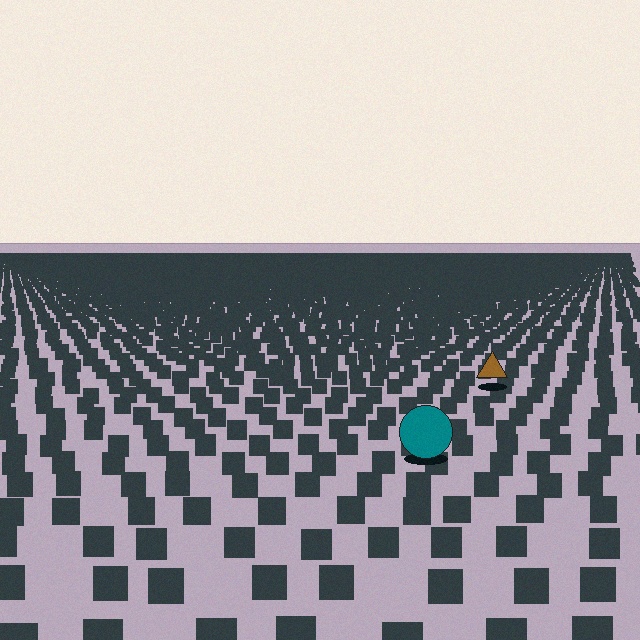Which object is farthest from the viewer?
The brown triangle is farthest from the viewer. It appears smaller and the ground texture around it is denser.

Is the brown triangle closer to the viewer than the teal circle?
No. The teal circle is closer — you can tell from the texture gradient: the ground texture is coarser near it.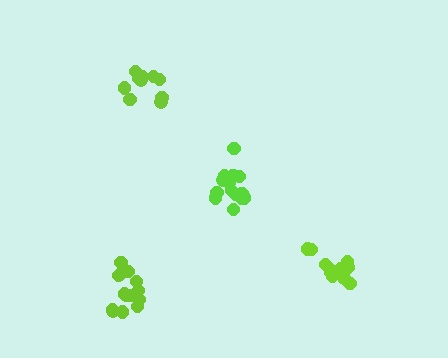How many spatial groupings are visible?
There are 4 spatial groupings.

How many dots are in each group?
Group 1: 10 dots, Group 2: 11 dots, Group 3: 16 dots, Group 4: 14 dots (51 total).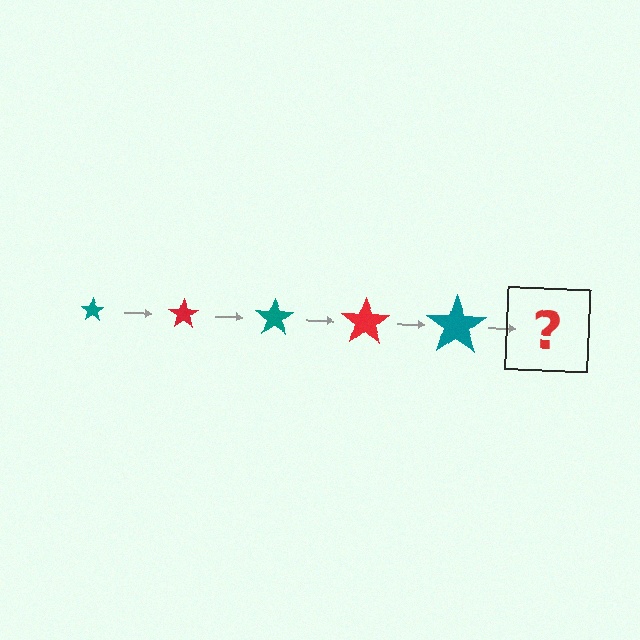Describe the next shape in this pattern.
It should be a red star, larger than the previous one.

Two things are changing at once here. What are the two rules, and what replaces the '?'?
The two rules are that the star grows larger each step and the color cycles through teal and red. The '?' should be a red star, larger than the previous one.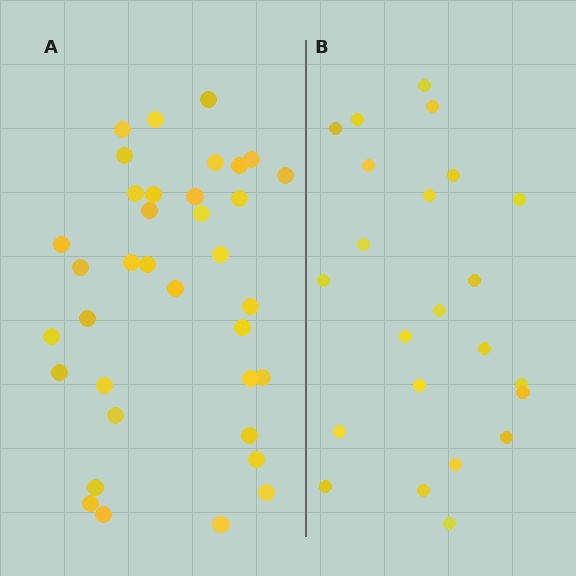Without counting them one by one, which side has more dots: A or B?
Region A (the left region) has more dots.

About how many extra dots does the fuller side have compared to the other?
Region A has approximately 15 more dots than region B.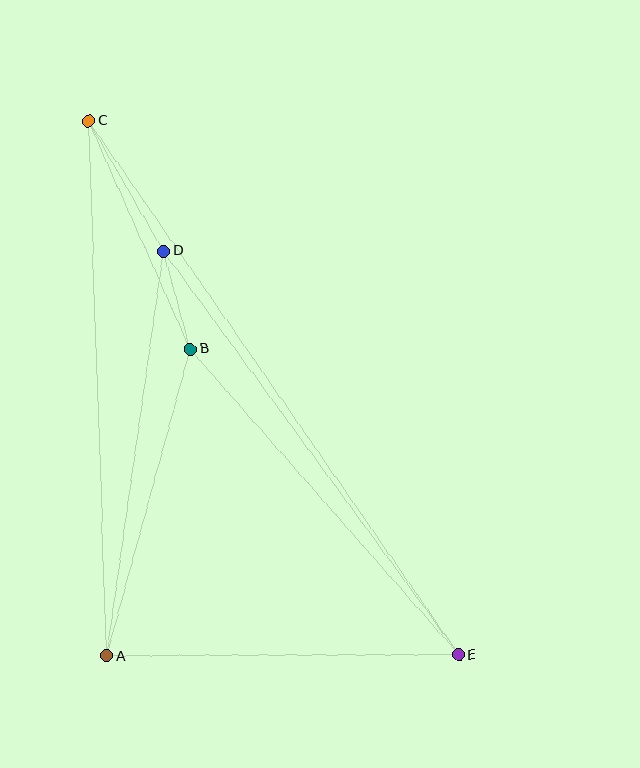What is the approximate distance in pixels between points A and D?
The distance between A and D is approximately 409 pixels.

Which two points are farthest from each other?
Points C and E are farthest from each other.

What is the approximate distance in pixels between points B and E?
The distance between B and E is approximately 407 pixels.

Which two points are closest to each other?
Points B and D are closest to each other.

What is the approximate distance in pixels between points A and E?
The distance between A and E is approximately 352 pixels.